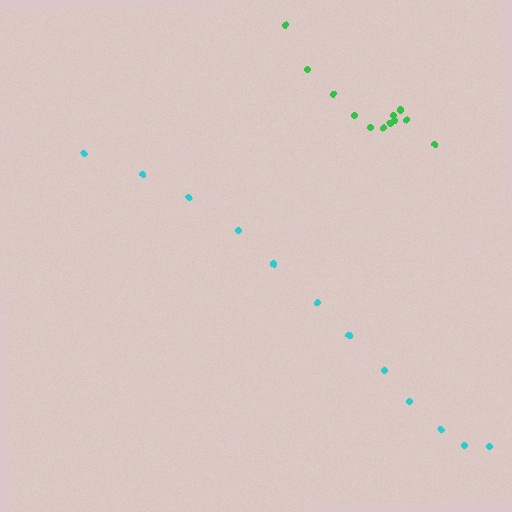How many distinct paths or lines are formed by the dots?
There are 2 distinct paths.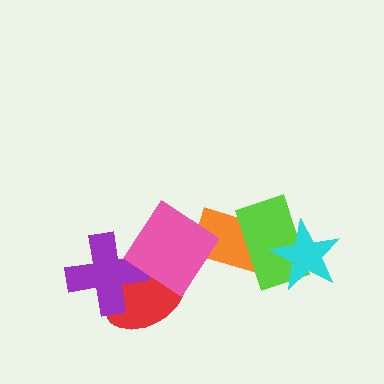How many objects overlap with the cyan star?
1 object overlaps with the cyan star.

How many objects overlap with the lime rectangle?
2 objects overlap with the lime rectangle.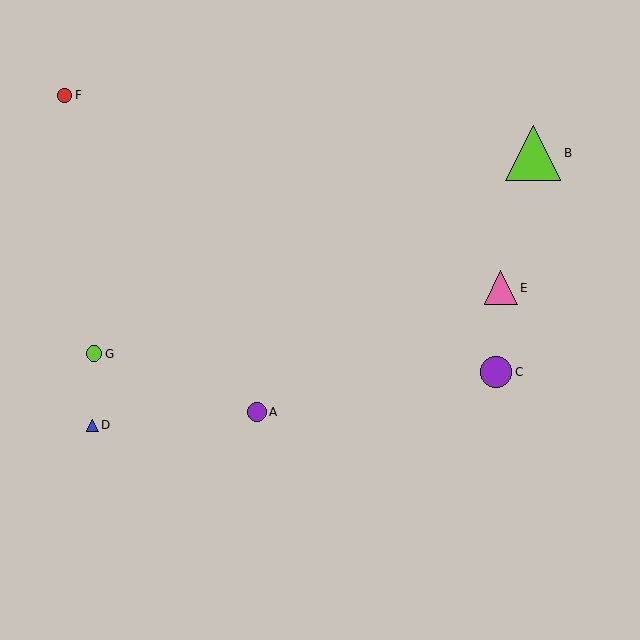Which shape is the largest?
The lime triangle (labeled B) is the largest.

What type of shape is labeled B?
Shape B is a lime triangle.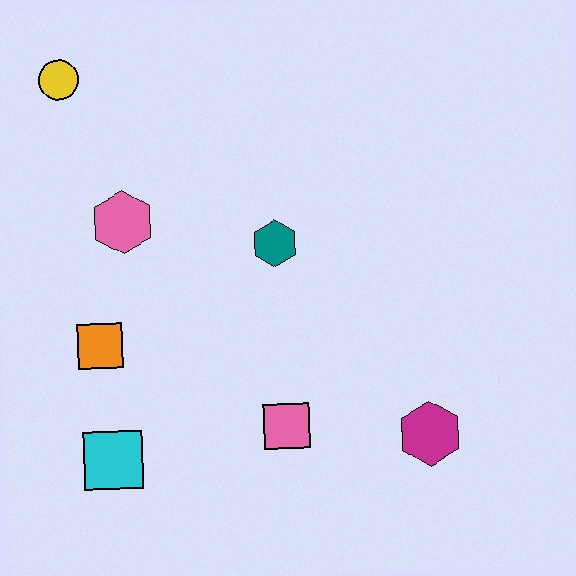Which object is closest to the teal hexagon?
The pink hexagon is closest to the teal hexagon.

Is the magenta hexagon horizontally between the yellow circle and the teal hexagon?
No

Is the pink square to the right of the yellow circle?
Yes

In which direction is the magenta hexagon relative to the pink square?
The magenta hexagon is to the right of the pink square.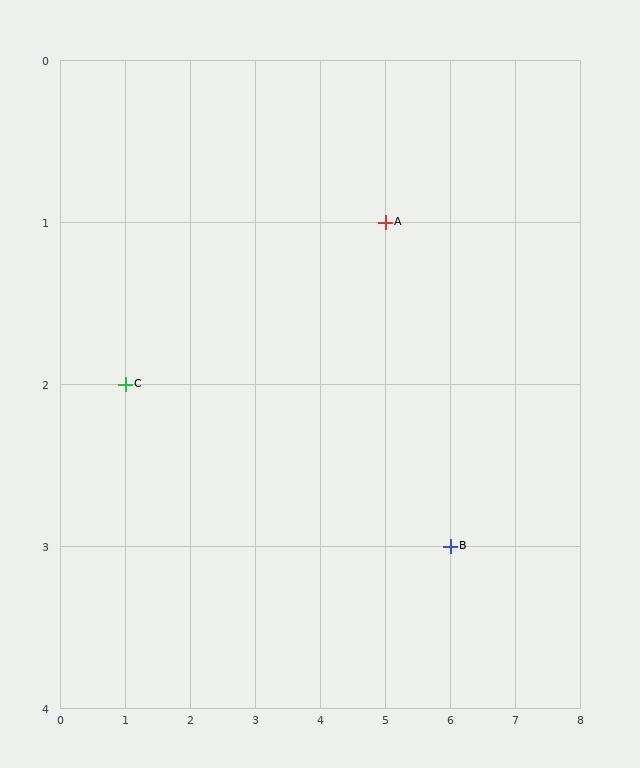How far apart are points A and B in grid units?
Points A and B are 1 column and 2 rows apart (about 2.2 grid units diagonally).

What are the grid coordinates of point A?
Point A is at grid coordinates (5, 1).